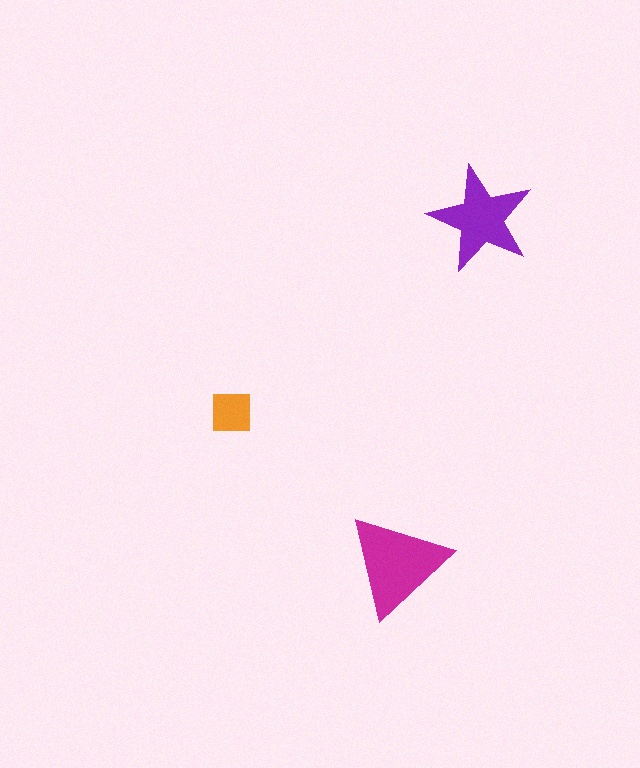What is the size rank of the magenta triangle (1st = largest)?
1st.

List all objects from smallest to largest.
The orange square, the purple star, the magenta triangle.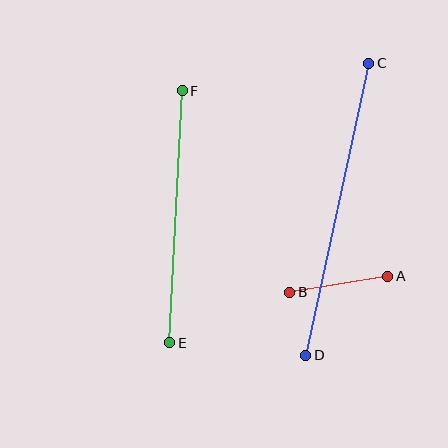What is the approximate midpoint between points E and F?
The midpoint is at approximately (176, 217) pixels.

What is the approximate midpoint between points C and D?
The midpoint is at approximately (337, 209) pixels.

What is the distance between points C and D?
The distance is approximately 299 pixels.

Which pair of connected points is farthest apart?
Points C and D are farthest apart.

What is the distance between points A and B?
The distance is approximately 99 pixels.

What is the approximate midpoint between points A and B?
The midpoint is at approximately (339, 284) pixels.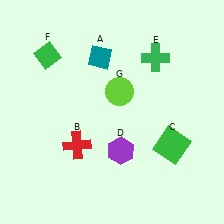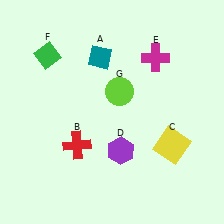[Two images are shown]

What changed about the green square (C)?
In Image 1, C is green. In Image 2, it changed to yellow.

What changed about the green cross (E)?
In Image 1, E is green. In Image 2, it changed to magenta.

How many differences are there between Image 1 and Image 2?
There are 2 differences between the two images.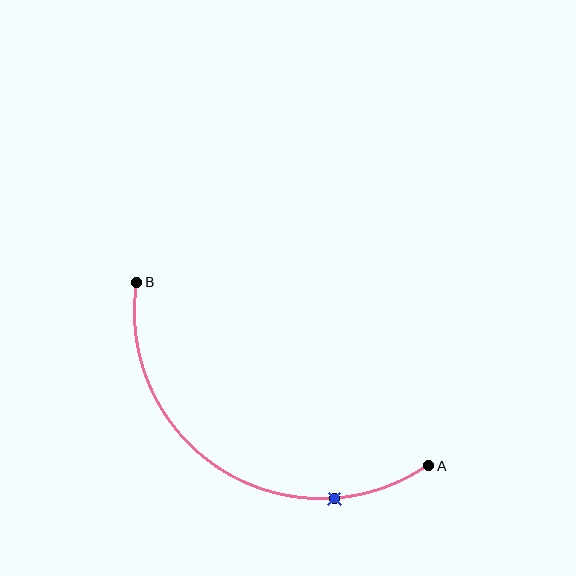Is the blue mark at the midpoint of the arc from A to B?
No. The blue mark lies on the arc but is closer to endpoint A. The arc midpoint would be at the point on the curve equidistant along the arc from both A and B.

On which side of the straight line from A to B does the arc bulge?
The arc bulges below the straight line connecting A and B.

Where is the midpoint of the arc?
The arc midpoint is the point on the curve farthest from the straight line joining A and B. It sits below that line.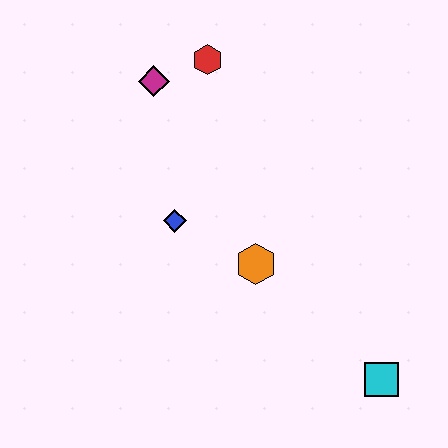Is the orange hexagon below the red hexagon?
Yes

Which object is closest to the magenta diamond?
The red hexagon is closest to the magenta diamond.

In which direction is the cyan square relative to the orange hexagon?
The cyan square is to the right of the orange hexagon.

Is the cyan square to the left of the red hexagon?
No